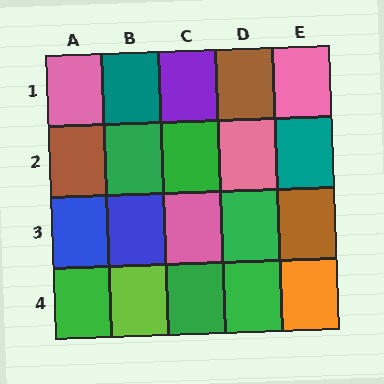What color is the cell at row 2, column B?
Green.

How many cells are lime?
1 cell is lime.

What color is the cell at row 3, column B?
Blue.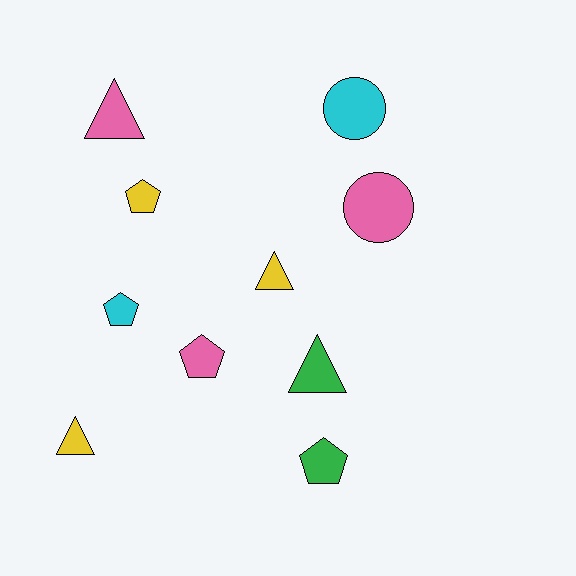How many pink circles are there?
There is 1 pink circle.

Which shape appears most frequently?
Triangle, with 4 objects.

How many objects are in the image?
There are 10 objects.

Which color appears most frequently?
Yellow, with 3 objects.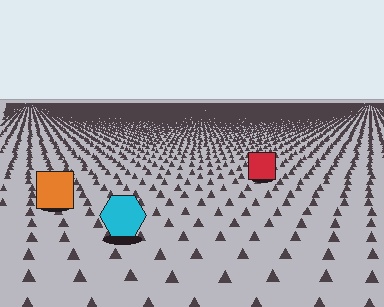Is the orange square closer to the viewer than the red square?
Yes. The orange square is closer — you can tell from the texture gradient: the ground texture is coarser near it.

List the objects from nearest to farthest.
From nearest to farthest: the cyan hexagon, the orange square, the red square.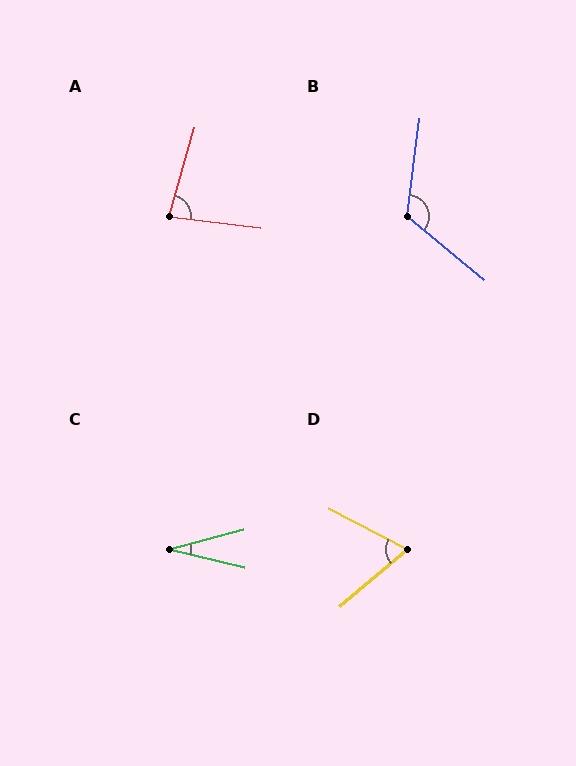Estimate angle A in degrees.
Approximately 81 degrees.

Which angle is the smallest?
C, at approximately 28 degrees.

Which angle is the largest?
B, at approximately 122 degrees.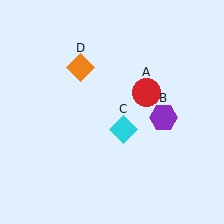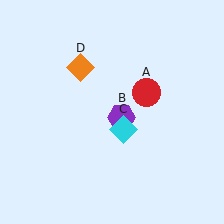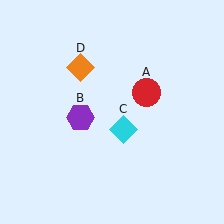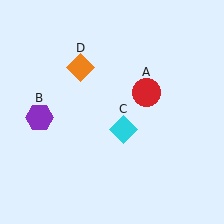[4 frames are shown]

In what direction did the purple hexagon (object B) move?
The purple hexagon (object B) moved left.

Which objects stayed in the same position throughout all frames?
Red circle (object A) and cyan diamond (object C) and orange diamond (object D) remained stationary.